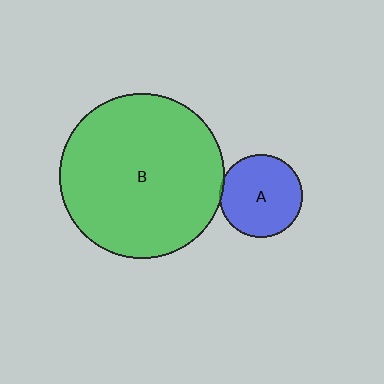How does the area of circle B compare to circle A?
Approximately 4.0 times.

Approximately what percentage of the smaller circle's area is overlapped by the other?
Approximately 5%.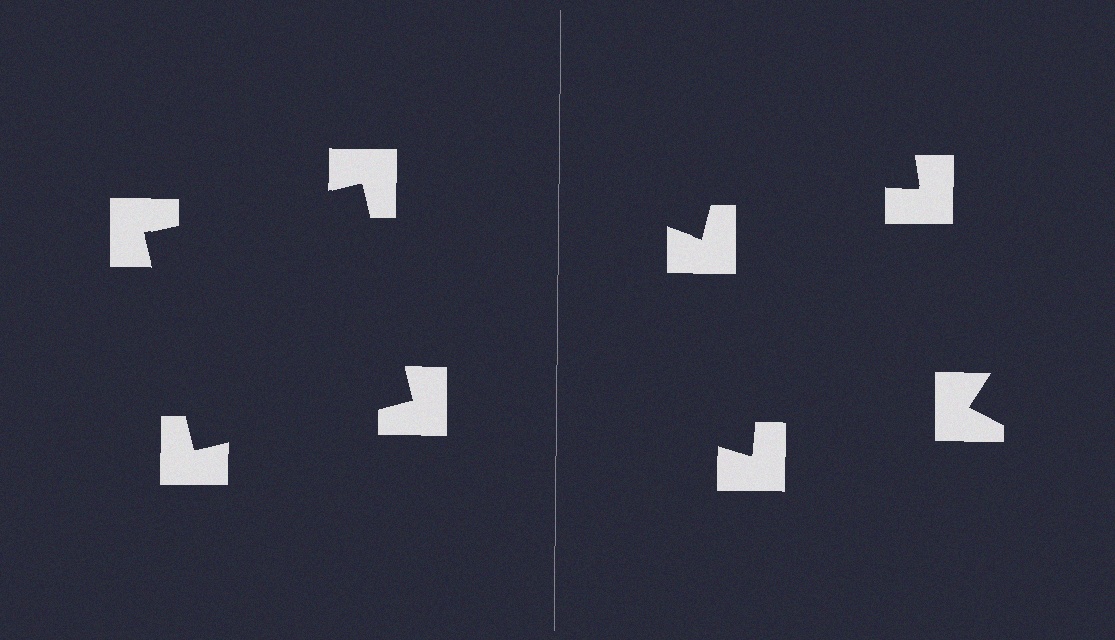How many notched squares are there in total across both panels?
8 — 4 on each side.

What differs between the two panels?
The notched squares are positioned identically on both sides; only the wedge orientations differ. On the left they align to a square; on the right they are misaligned.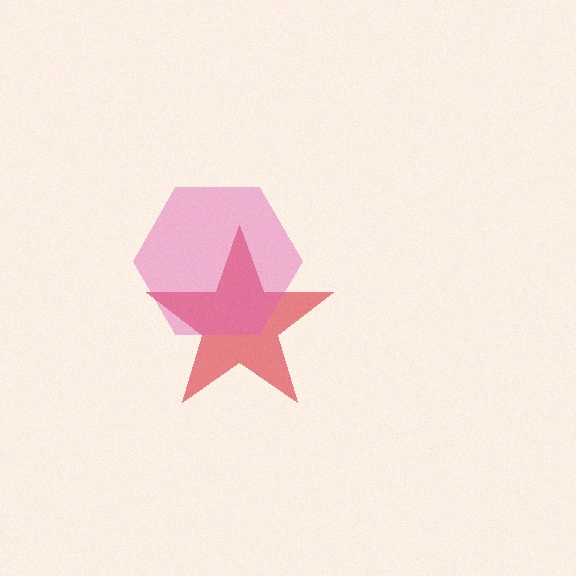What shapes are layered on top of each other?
The layered shapes are: a red star, a pink hexagon.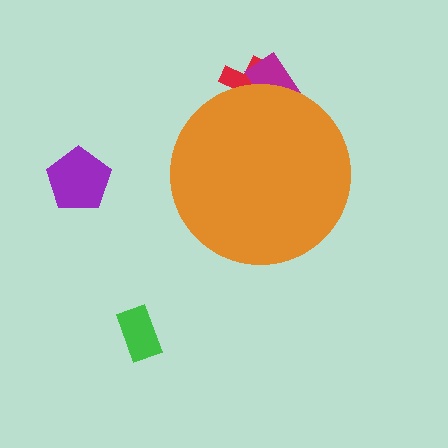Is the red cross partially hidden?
Yes, the red cross is partially hidden behind the orange circle.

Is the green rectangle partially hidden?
No, the green rectangle is fully visible.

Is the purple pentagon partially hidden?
No, the purple pentagon is fully visible.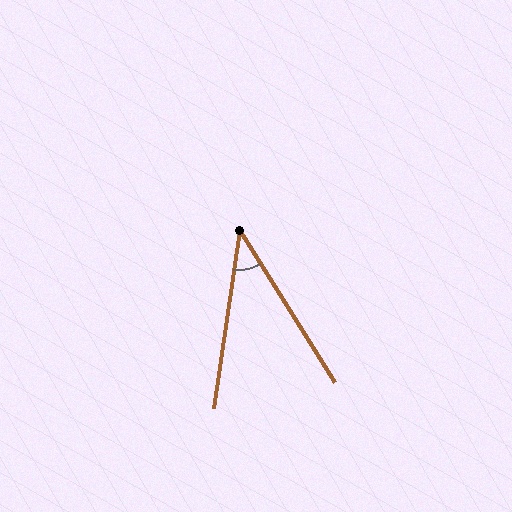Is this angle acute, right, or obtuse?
It is acute.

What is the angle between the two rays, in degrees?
Approximately 40 degrees.